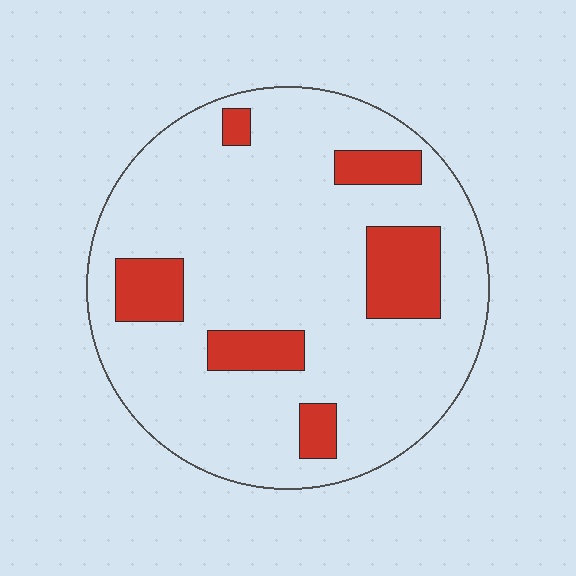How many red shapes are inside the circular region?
6.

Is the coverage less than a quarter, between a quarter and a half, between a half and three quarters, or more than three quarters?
Less than a quarter.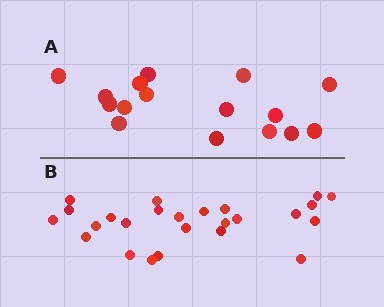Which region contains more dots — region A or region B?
Region B (the bottom region) has more dots.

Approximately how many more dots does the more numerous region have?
Region B has roughly 8 or so more dots than region A.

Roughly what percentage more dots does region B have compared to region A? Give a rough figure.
About 55% more.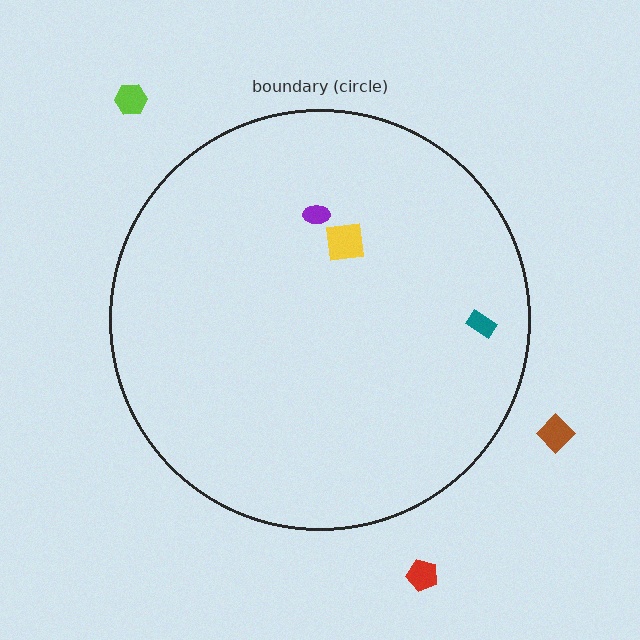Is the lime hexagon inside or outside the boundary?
Outside.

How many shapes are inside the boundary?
3 inside, 3 outside.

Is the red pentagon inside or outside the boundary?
Outside.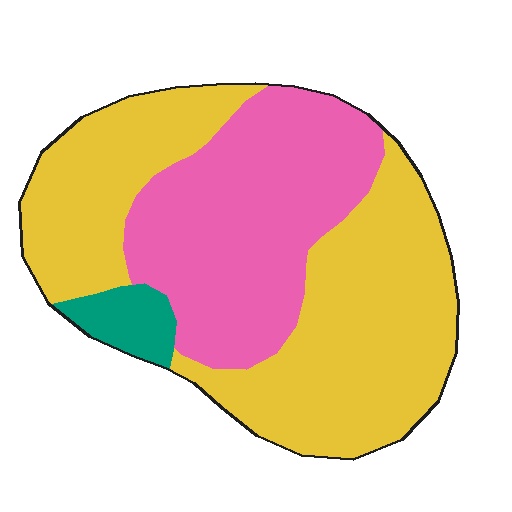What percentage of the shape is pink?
Pink covers around 40% of the shape.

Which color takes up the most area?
Yellow, at roughly 55%.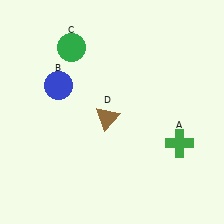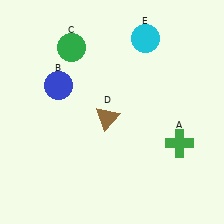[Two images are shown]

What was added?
A cyan circle (E) was added in Image 2.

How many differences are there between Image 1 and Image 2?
There is 1 difference between the two images.